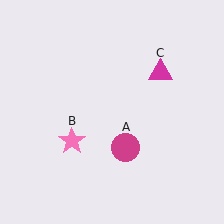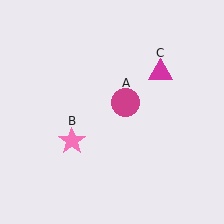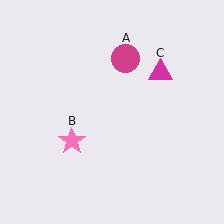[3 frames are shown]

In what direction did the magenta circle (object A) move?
The magenta circle (object A) moved up.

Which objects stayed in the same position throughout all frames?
Pink star (object B) and magenta triangle (object C) remained stationary.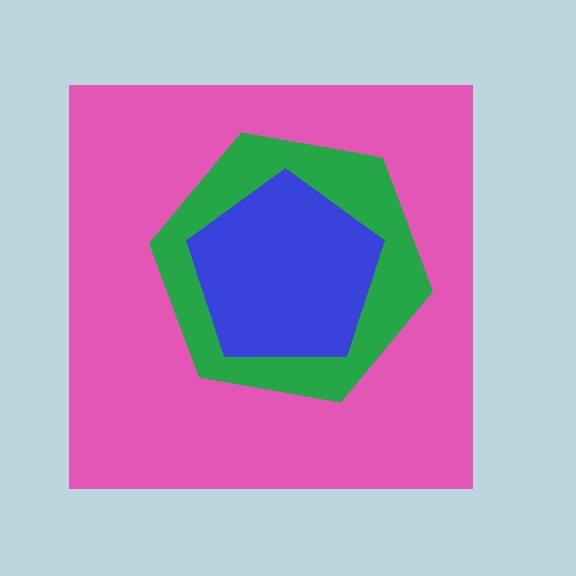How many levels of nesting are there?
3.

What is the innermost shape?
The blue pentagon.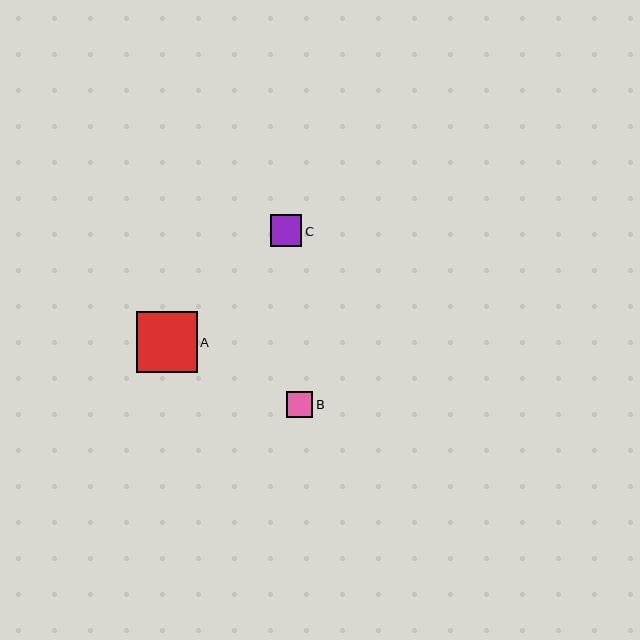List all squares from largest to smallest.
From largest to smallest: A, C, B.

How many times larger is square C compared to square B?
Square C is approximately 1.2 times the size of square B.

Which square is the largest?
Square A is the largest with a size of approximately 61 pixels.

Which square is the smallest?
Square B is the smallest with a size of approximately 27 pixels.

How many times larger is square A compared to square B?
Square A is approximately 2.3 times the size of square B.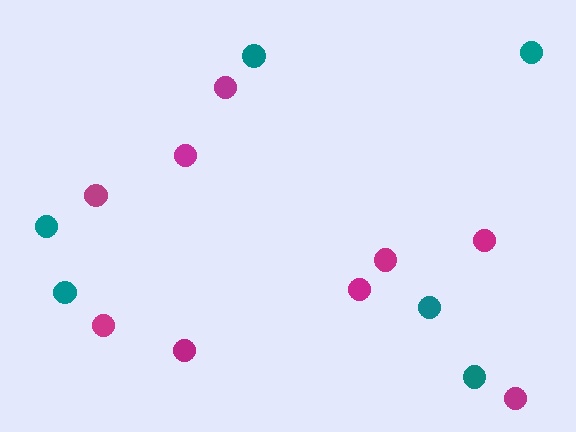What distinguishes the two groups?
There are 2 groups: one group of teal circles (6) and one group of magenta circles (9).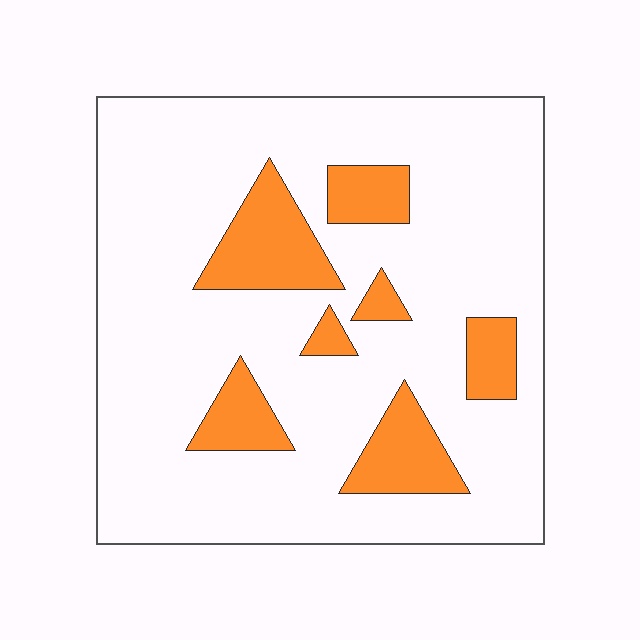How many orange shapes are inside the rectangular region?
7.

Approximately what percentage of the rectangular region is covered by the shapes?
Approximately 20%.